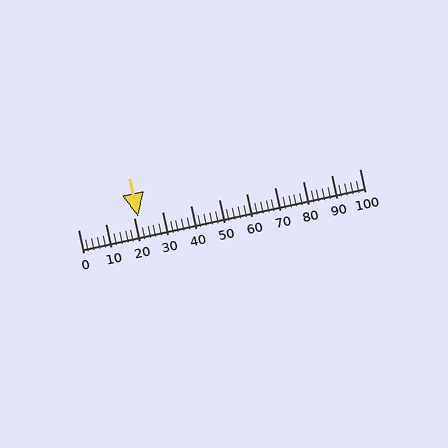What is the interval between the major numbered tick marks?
The major tick marks are spaced 10 units apart.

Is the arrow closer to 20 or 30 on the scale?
The arrow is closer to 20.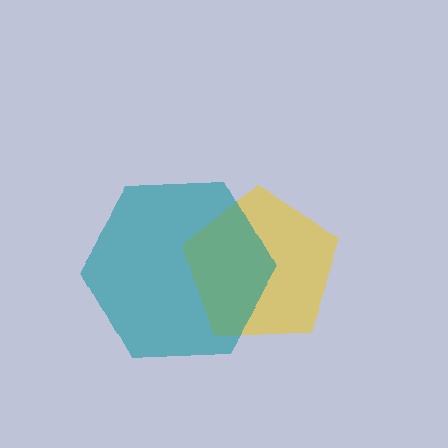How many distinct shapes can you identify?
There are 2 distinct shapes: a yellow pentagon, a teal hexagon.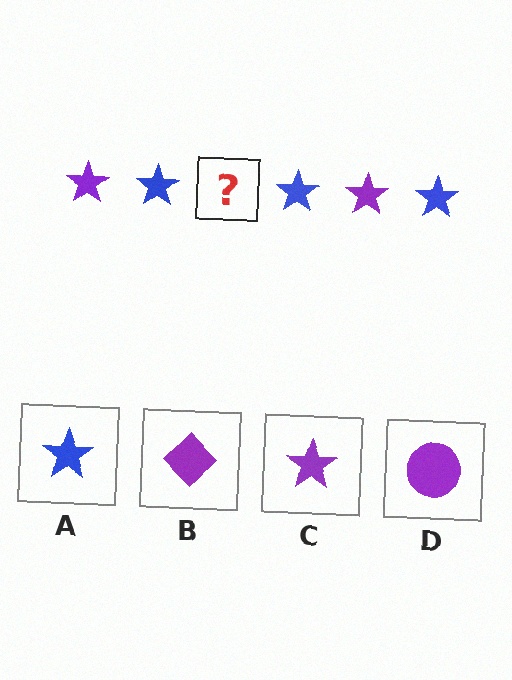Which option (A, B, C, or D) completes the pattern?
C.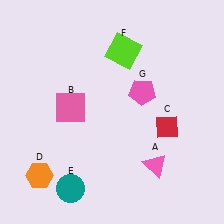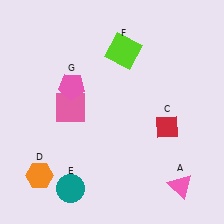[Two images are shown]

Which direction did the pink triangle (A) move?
The pink triangle (A) moved right.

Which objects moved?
The objects that moved are: the pink triangle (A), the pink pentagon (G).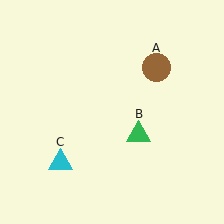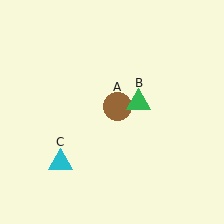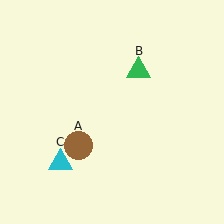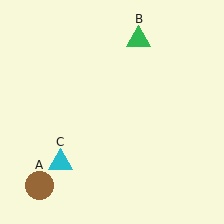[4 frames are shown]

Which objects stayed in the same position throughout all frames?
Cyan triangle (object C) remained stationary.